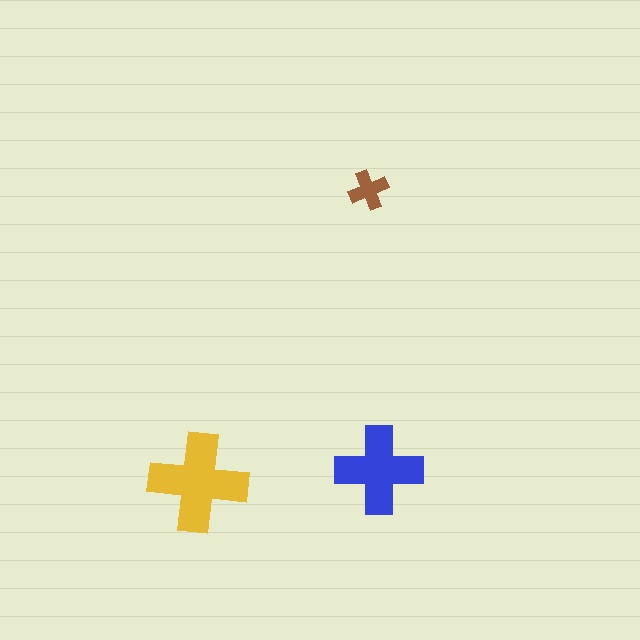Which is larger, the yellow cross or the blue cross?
The yellow one.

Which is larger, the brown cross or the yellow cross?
The yellow one.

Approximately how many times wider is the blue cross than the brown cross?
About 2 times wider.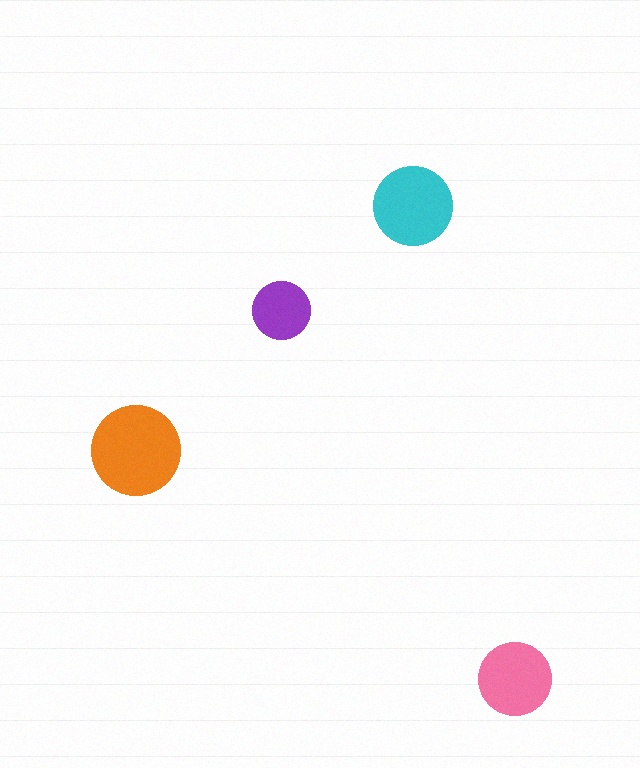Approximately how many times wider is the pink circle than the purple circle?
About 1.5 times wider.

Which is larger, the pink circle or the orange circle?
The orange one.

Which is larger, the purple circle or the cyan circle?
The cyan one.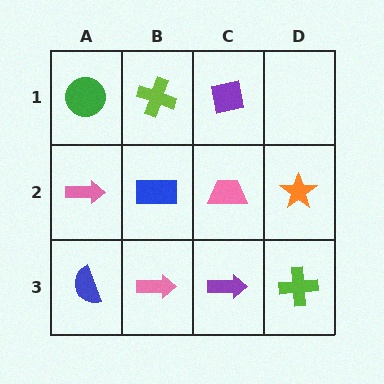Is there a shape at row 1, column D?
No, that cell is empty.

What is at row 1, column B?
A lime cross.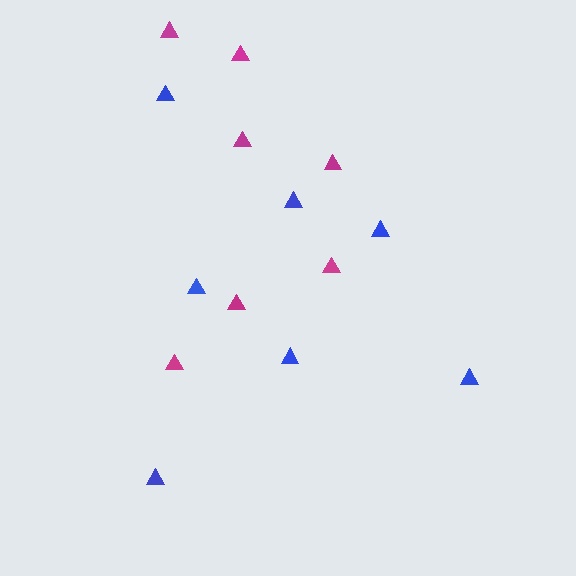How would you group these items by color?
There are 2 groups: one group of blue triangles (7) and one group of magenta triangles (7).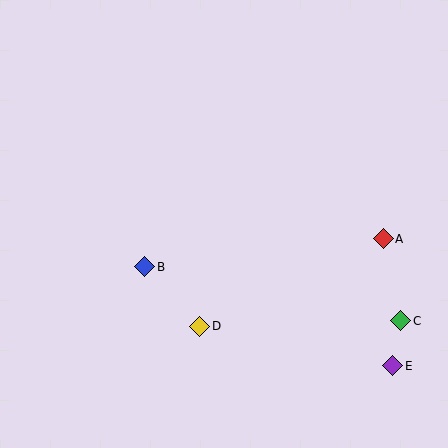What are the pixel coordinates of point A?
Point A is at (383, 239).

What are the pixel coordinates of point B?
Point B is at (145, 267).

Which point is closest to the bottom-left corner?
Point B is closest to the bottom-left corner.